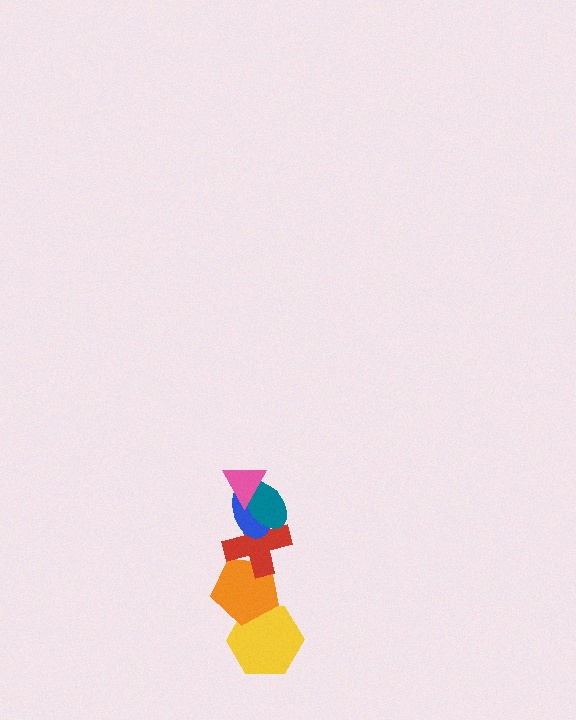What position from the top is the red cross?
The red cross is 4th from the top.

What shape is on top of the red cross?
The blue ellipse is on top of the red cross.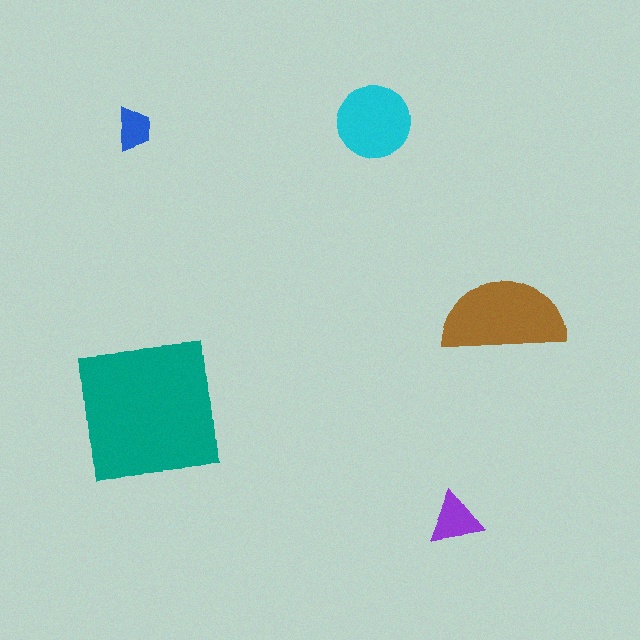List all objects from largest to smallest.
The teal square, the brown semicircle, the cyan circle, the purple triangle, the blue trapezoid.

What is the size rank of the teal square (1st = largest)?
1st.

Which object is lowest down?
The purple triangle is bottommost.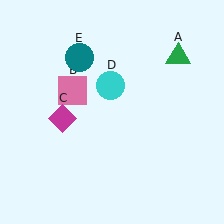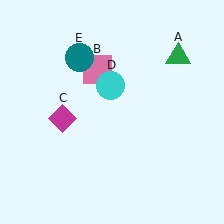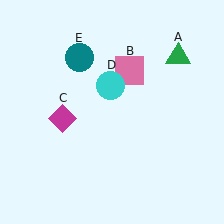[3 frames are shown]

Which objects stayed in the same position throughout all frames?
Green triangle (object A) and magenta diamond (object C) and cyan circle (object D) and teal circle (object E) remained stationary.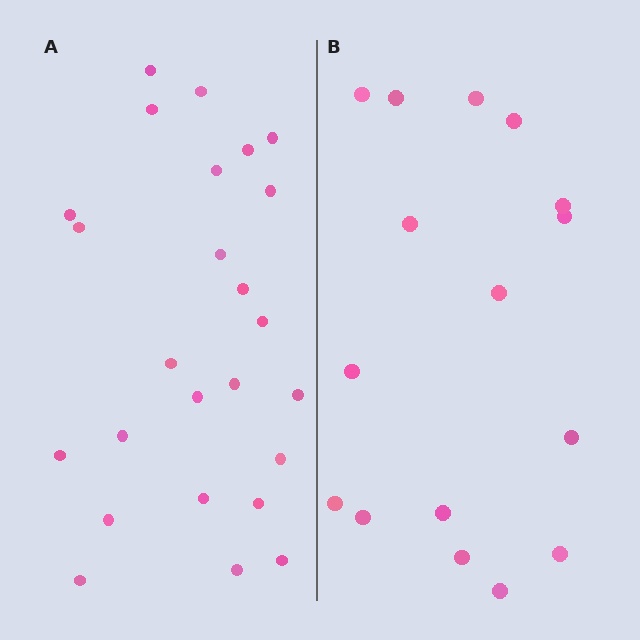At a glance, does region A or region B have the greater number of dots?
Region A (the left region) has more dots.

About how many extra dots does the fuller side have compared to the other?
Region A has roughly 8 or so more dots than region B.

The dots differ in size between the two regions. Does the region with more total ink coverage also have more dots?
No. Region B has more total ink coverage because its dots are larger, but region A actually contains more individual dots. Total area can be misleading — the number of items is what matters here.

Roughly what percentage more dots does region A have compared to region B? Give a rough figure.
About 55% more.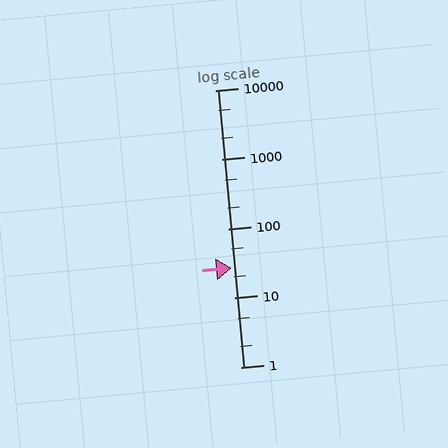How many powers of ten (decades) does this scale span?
The scale spans 4 decades, from 1 to 10000.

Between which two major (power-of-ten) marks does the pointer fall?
The pointer is between 10 and 100.